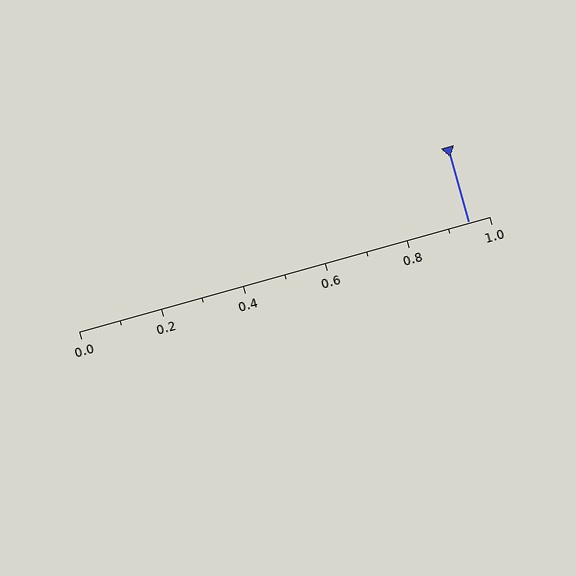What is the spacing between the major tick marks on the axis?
The major ticks are spaced 0.2 apart.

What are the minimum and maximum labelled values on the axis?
The axis runs from 0.0 to 1.0.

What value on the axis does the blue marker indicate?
The marker indicates approximately 0.95.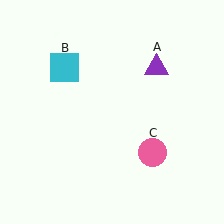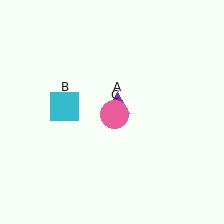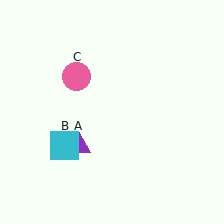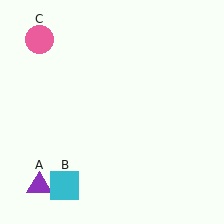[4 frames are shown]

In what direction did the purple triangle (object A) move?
The purple triangle (object A) moved down and to the left.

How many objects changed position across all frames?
3 objects changed position: purple triangle (object A), cyan square (object B), pink circle (object C).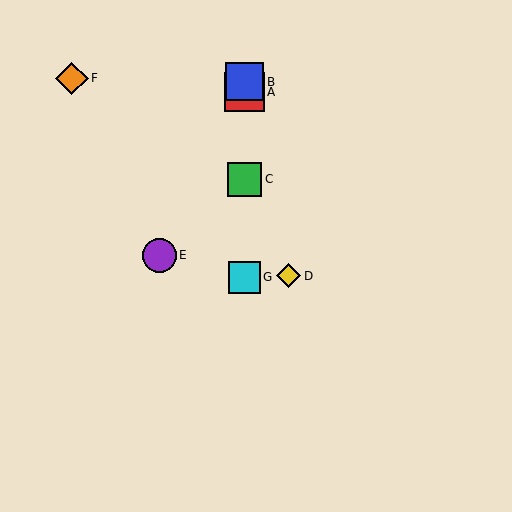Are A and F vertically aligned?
No, A is at x≈245 and F is at x≈72.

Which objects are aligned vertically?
Objects A, B, C, G are aligned vertically.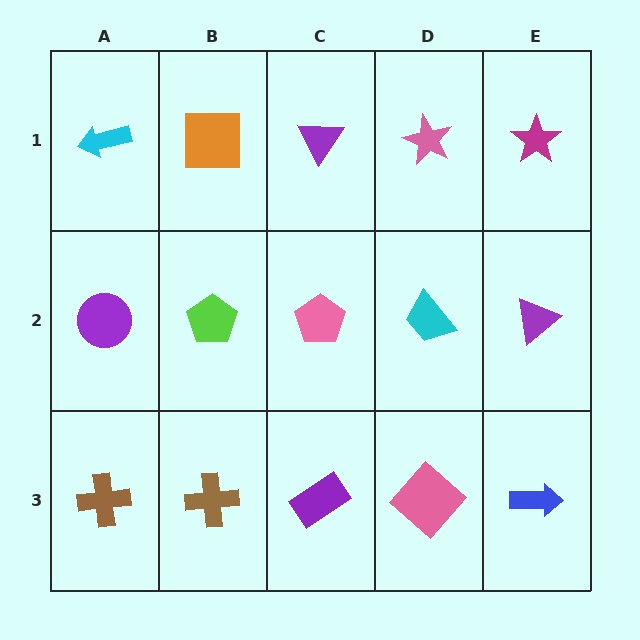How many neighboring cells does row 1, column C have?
3.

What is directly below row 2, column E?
A blue arrow.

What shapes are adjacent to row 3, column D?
A cyan trapezoid (row 2, column D), a purple rectangle (row 3, column C), a blue arrow (row 3, column E).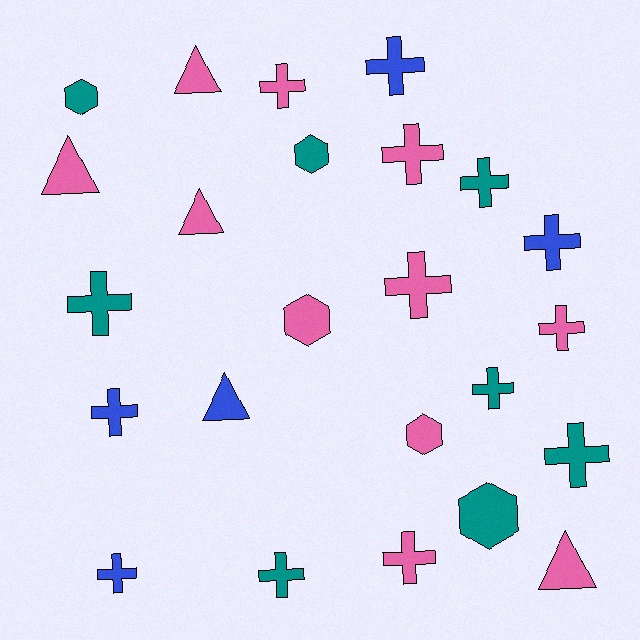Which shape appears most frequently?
Cross, with 14 objects.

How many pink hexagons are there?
There are 2 pink hexagons.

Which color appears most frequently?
Pink, with 11 objects.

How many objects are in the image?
There are 24 objects.